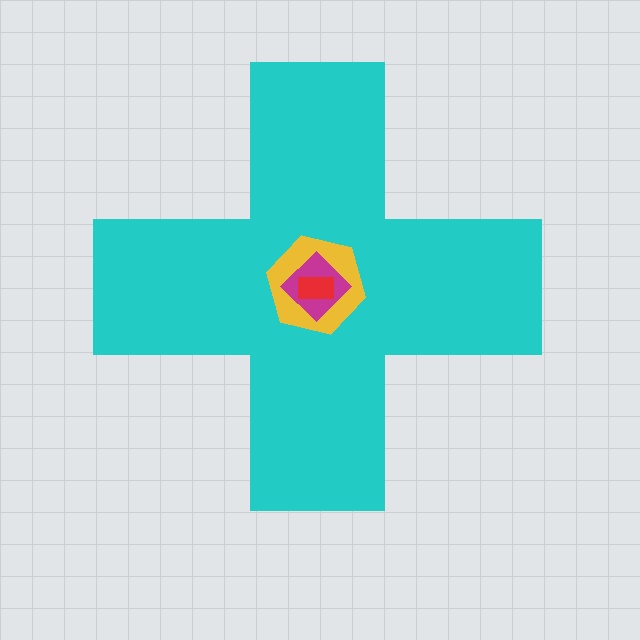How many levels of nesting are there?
4.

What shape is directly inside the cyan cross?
The yellow hexagon.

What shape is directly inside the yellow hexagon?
The magenta diamond.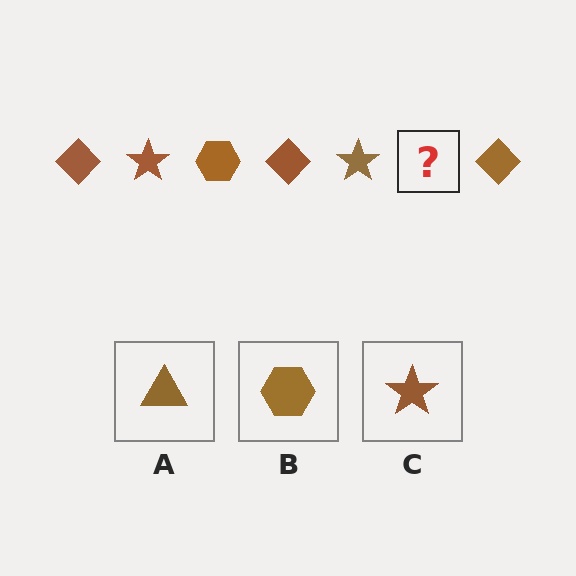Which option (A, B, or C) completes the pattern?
B.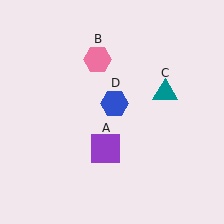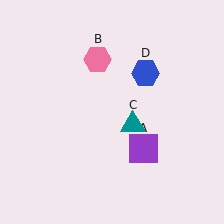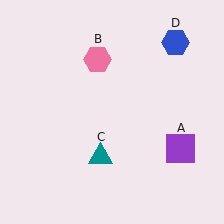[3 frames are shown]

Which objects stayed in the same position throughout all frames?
Pink hexagon (object B) remained stationary.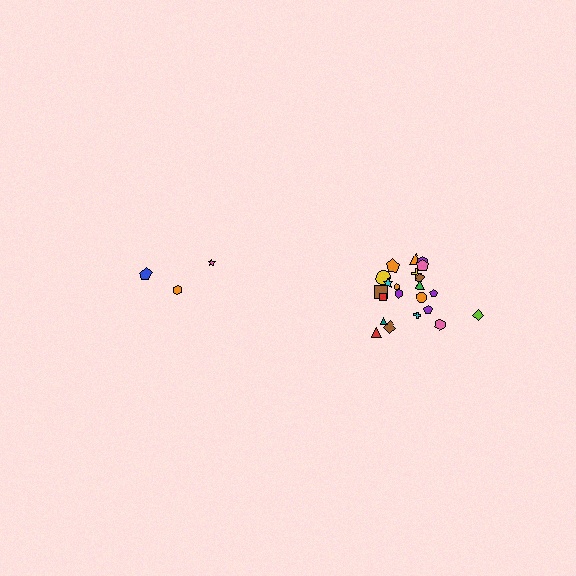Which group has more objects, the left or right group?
The right group.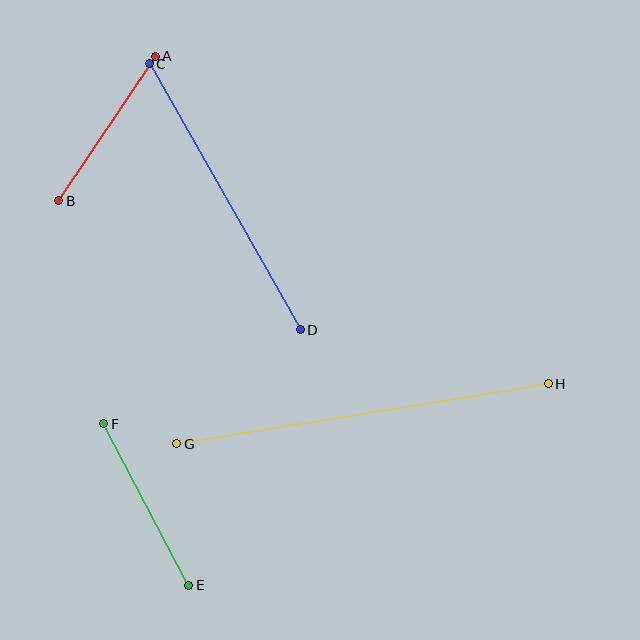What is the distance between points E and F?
The distance is approximately 183 pixels.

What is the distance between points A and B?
The distance is approximately 174 pixels.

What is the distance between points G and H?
The distance is approximately 377 pixels.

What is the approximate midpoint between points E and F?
The midpoint is at approximately (146, 504) pixels.